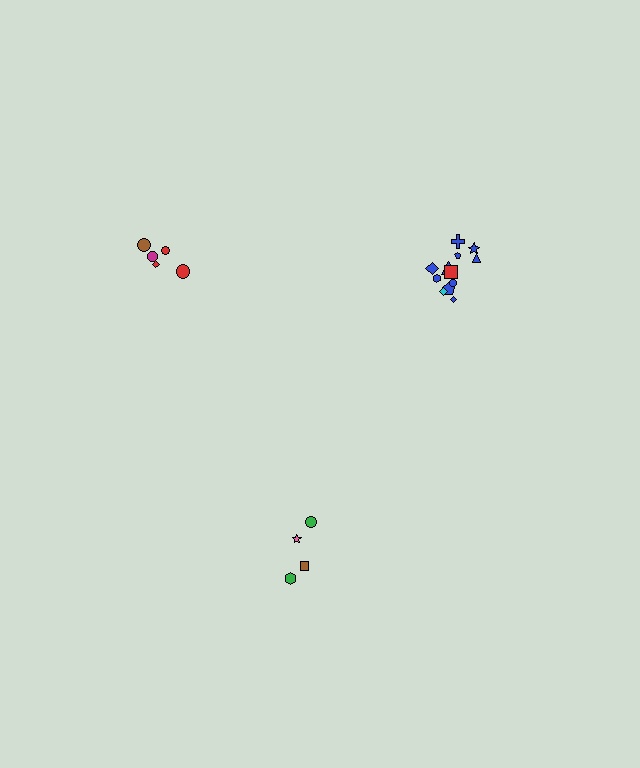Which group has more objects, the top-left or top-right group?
The top-right group.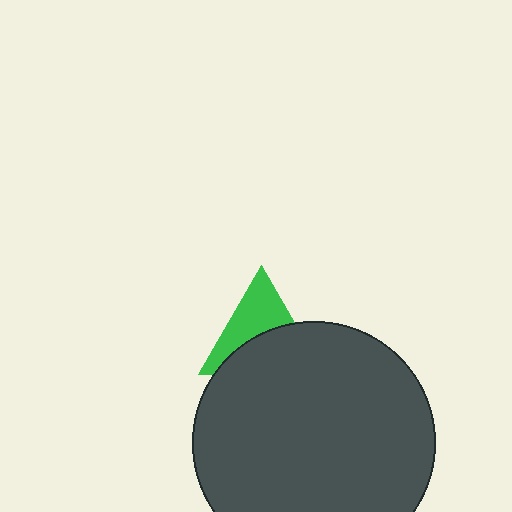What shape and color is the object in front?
The object in front is a dark gray circle.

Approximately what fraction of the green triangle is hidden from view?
Roughly 52% of the green triangle is hidden behind the dark gray circle.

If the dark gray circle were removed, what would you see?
You would see the complete green triangle.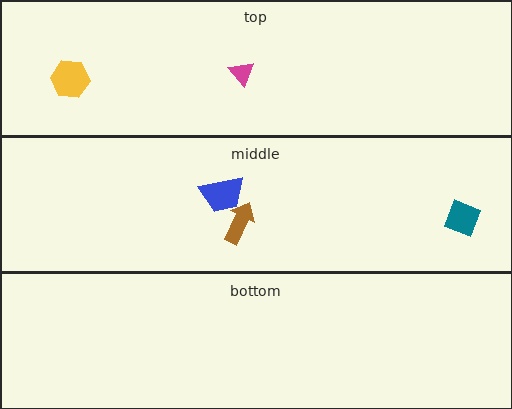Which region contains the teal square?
The middle region.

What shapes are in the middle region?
The blue trapezoid, the brown arrow, the teal square.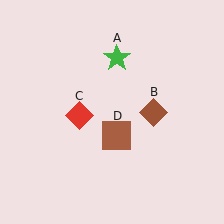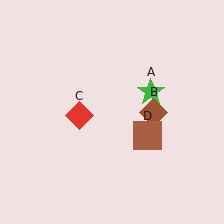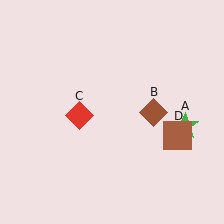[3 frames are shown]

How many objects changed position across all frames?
2 objects changed position: green star (object A), brown square (object D).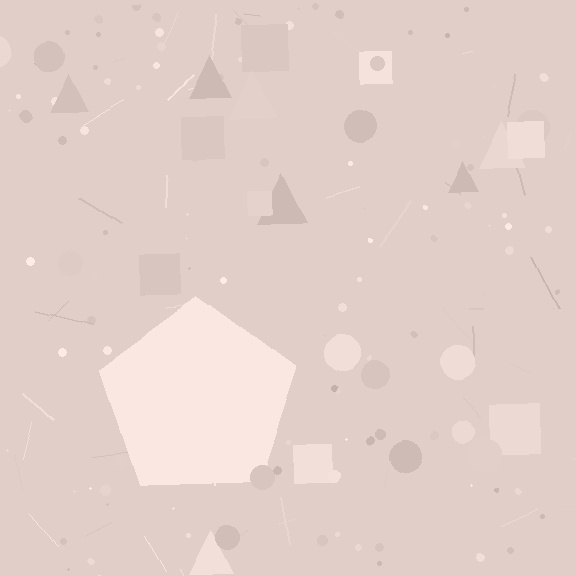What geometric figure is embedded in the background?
A pentagon is embedded in the background.